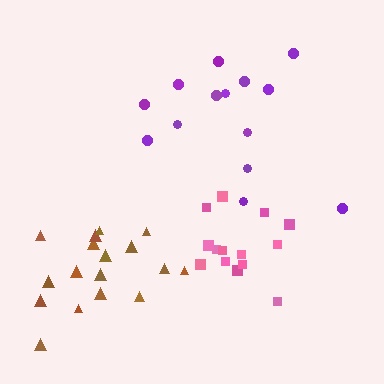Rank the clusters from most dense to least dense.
pink, purple, brown.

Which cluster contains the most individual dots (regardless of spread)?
Brown (17).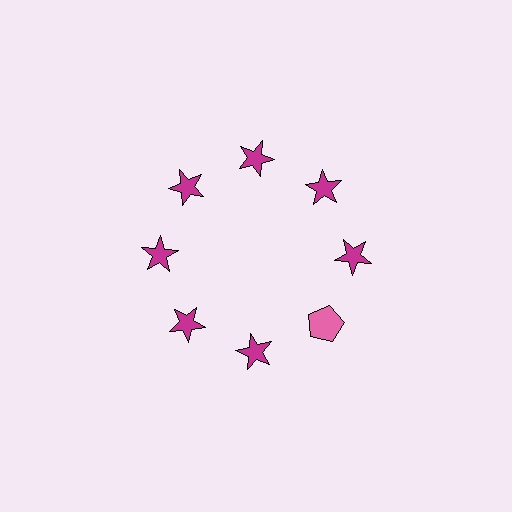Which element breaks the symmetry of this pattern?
The pink pentagon at roughly the 4 o'clock position breaks the symmetry. All other shapes are magenta stars.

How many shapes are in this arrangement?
There are 8 shapes arranged in a ring pattern.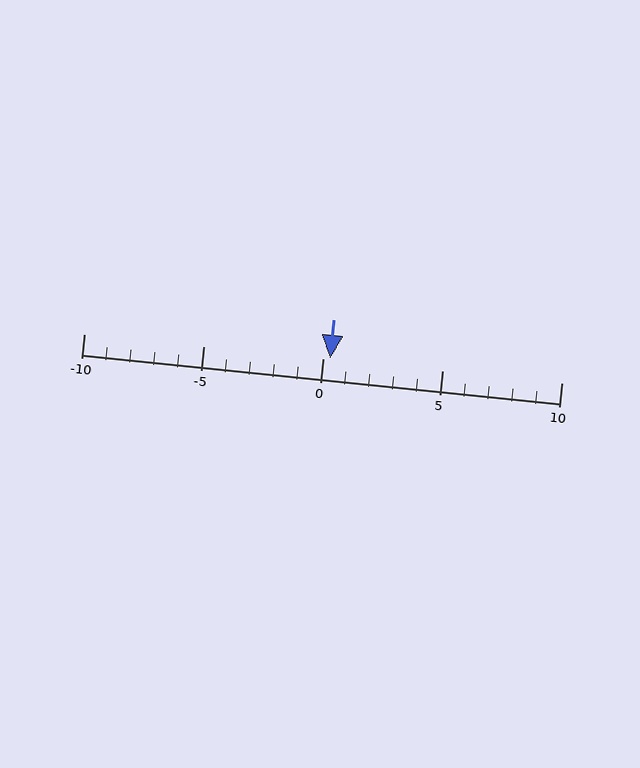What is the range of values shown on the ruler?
The ruler shows values from -10 to 10.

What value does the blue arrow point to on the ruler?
The blue arrow points to approximately 0.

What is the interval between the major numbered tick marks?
The major tick marks are spaced 5 units apart.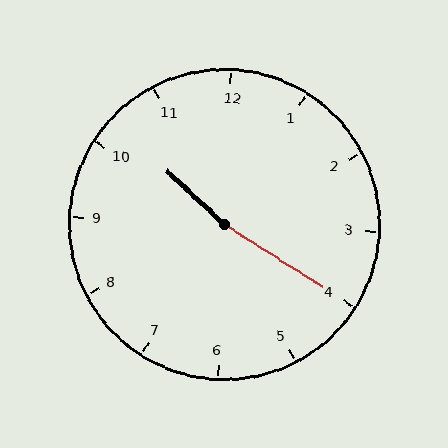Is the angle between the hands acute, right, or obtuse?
It is obtuse.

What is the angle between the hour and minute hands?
Approximately 170 degrees.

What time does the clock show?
10:20.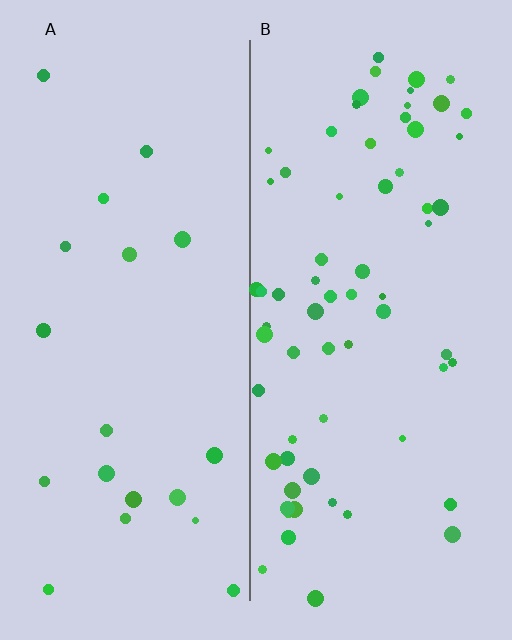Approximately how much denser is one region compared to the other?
Approximately 3.4× — region B over region A.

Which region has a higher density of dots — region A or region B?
B (the right).